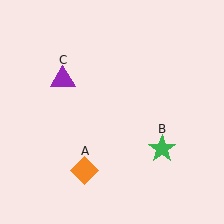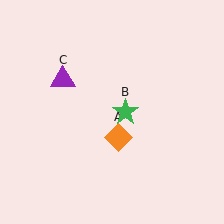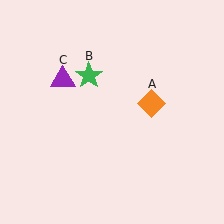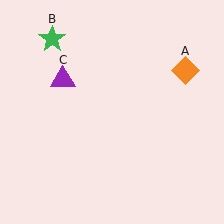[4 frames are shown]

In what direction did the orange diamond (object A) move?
The orange diamond (object A) moved up and to the right.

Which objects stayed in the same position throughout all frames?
Purple triangle (object C) remained stationary.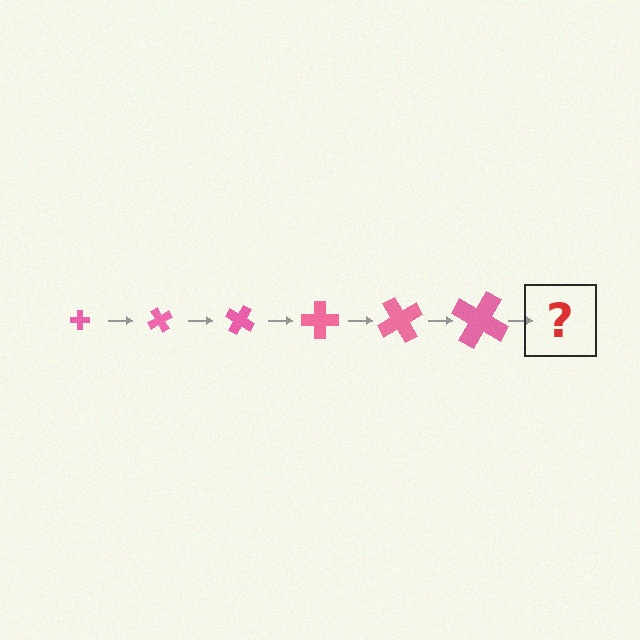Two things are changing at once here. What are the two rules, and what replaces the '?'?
The two rules are that the cross grows larger each step and it rotates 60 degrees each step. The '?' should be a cross, larger than the previous one and rotated 360 degrees from the start.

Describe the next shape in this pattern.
It should be a cross, larger than the previous one and rotated 360 degrees from the start.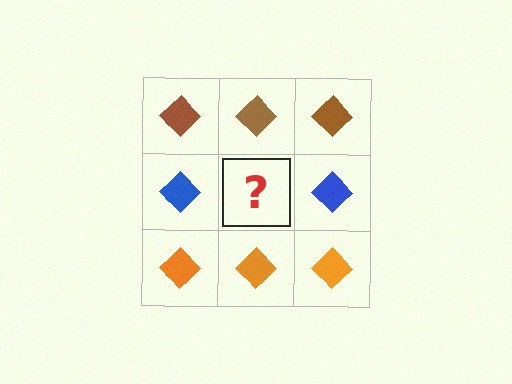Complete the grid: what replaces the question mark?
The question mark should be replaced with a blue diamond.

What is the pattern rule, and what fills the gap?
The rule is that each row has a consistent color. The gap should be filled with a blue diamond.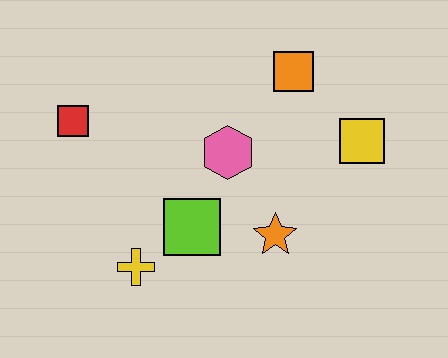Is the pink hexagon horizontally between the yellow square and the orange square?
No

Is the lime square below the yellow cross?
No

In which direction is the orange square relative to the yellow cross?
The orange square is above the yellow cross.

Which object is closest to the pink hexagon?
The lime square is closest to the pink hexagon.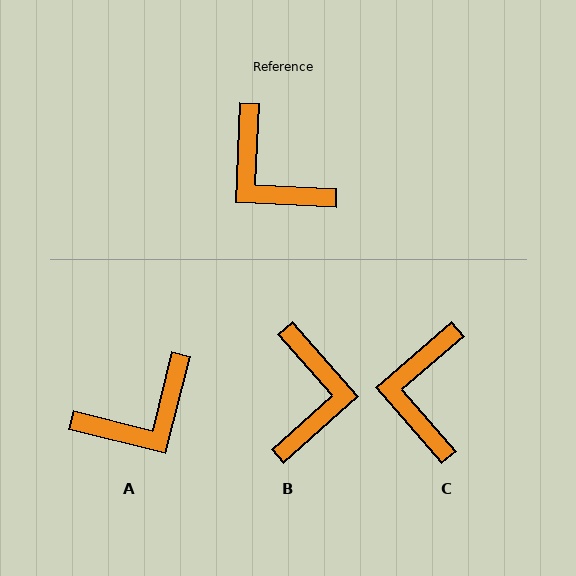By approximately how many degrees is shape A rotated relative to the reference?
Approximately 78 degrees counter-clockwise.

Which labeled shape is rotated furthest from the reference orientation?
B, about 134 degrees away.